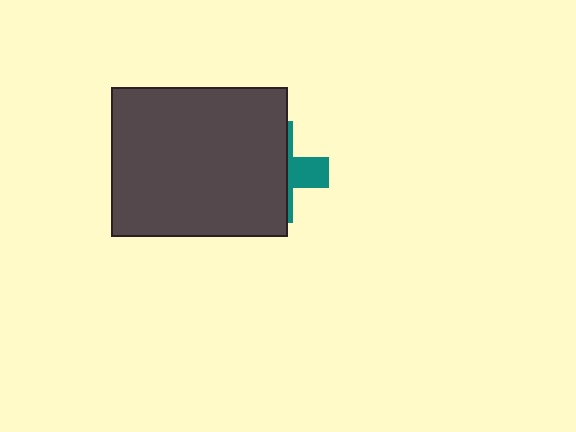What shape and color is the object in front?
The object in front is a dark gray rectangle.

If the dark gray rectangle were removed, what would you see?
You would see the complete teal cross.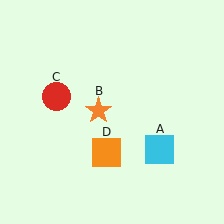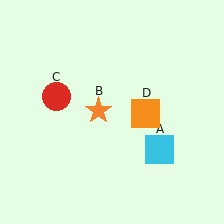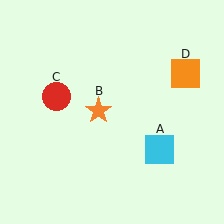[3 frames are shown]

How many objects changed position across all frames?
1 object changed position: orange square (object D).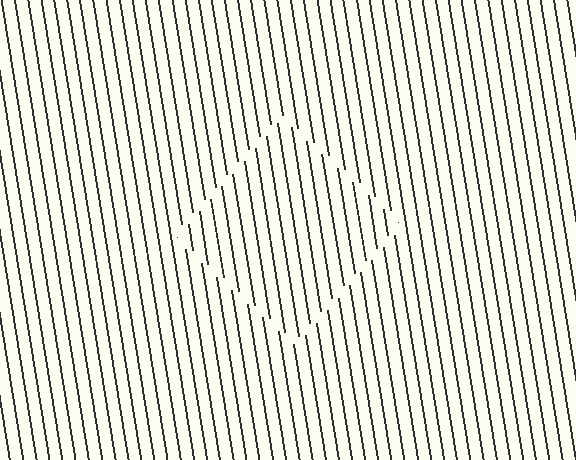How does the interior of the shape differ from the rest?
The interior of the shape contains the same grating, shifted by half a period — the contour is defined by the phase discontinuity where line-ends from the inner and outer gratings abut.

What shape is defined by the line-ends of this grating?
An illusory square. The interior of the shape contains the same grating, shifted by half a period — the contour is defined by the phase discontinuity where line-ends from the inner and outer gratings abut.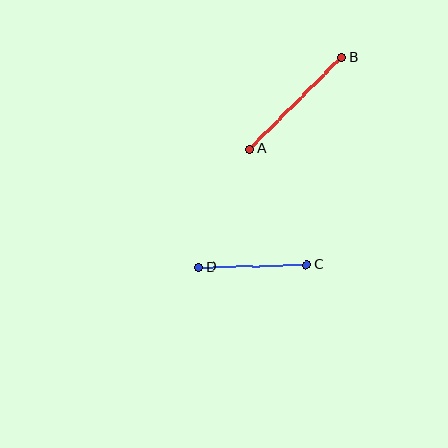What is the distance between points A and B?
The distance is approximately 130 pixels.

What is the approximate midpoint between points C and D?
The midpoint is at approximately (253, 266) pixels.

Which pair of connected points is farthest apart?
Points A and B are farthest apart.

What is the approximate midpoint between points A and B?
The midpoint is at approximately (296, 103) pixels.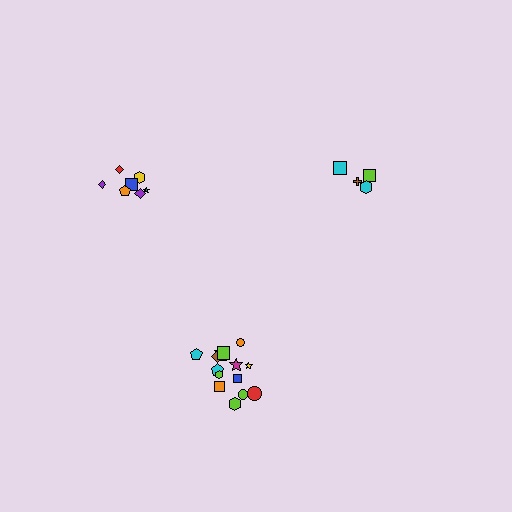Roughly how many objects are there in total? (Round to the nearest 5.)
Roughly 25 objects in total.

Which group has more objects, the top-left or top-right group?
The top-left group.